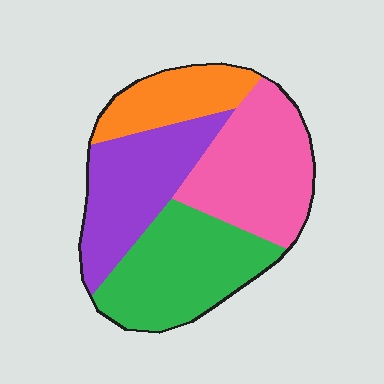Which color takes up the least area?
Orange, at roughly 15%.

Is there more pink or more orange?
Pink.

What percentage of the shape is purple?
Purple takes up between a quarter and a half of the shape.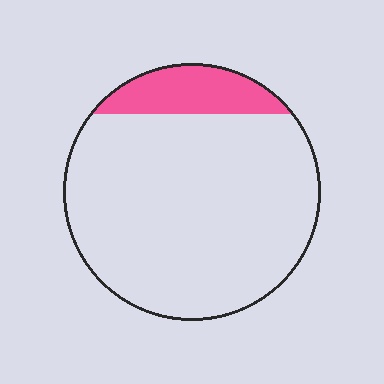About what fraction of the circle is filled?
About one eighth (1/8).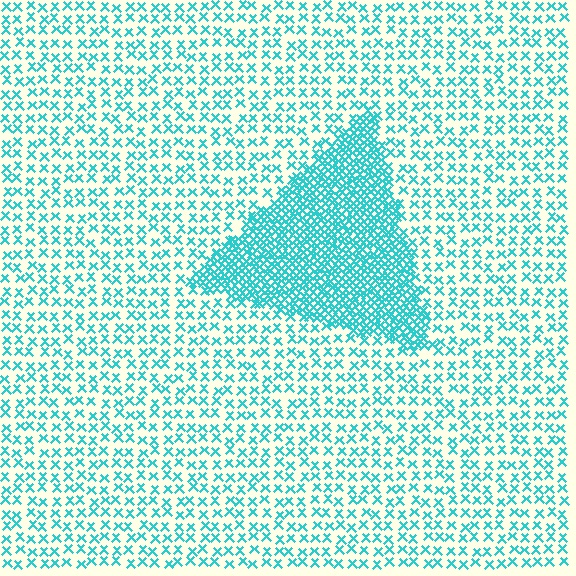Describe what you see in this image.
The image contains small cyan elements arranged at two different densities. A triangle-shaped region is visible where the elements are more densely packed than the surrounding area.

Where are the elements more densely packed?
The elements are more densely packed inside the triangle boundary.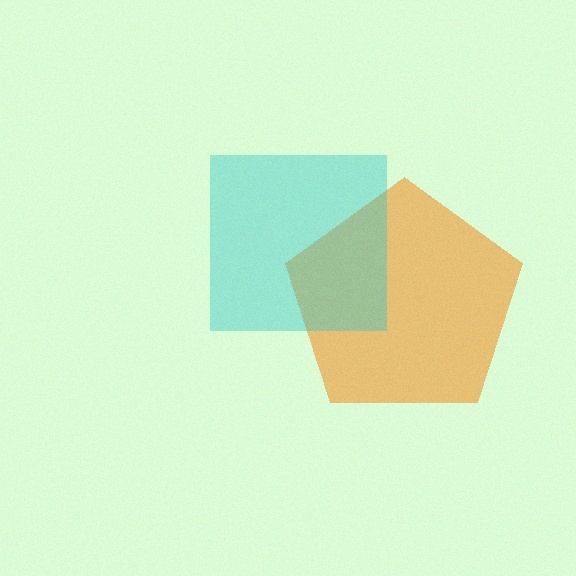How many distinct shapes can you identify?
There are 2 distinct shapes: an orange pentagon, a cyan square.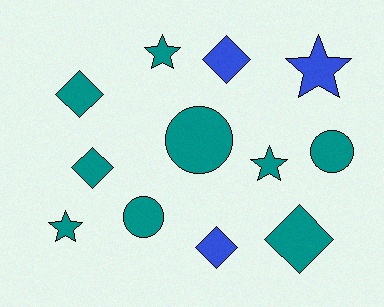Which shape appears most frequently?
Diamond, with 5 objects.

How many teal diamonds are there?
There are 3 teal diamonds.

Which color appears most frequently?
Teal, with 9 objects.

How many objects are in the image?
There are 12 objects.